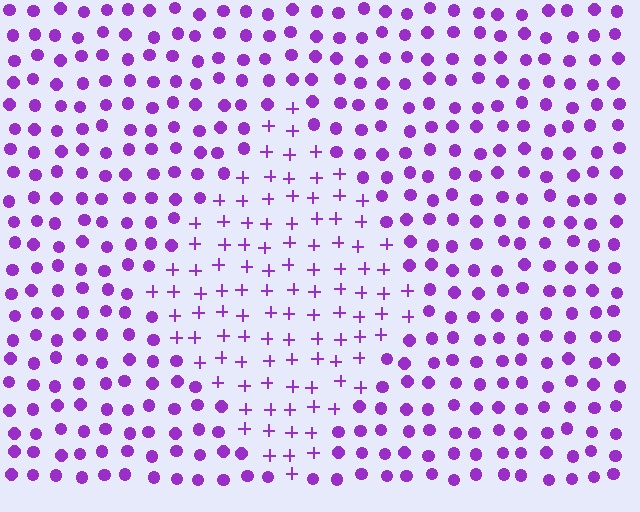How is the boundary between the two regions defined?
The boundary is defined by a change in element shape: plus signs inside vs. circles outside. All elements share the same color and spacing.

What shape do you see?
I see a diamond.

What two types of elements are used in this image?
The image uses plus signs inside the diamond region and circles outside it.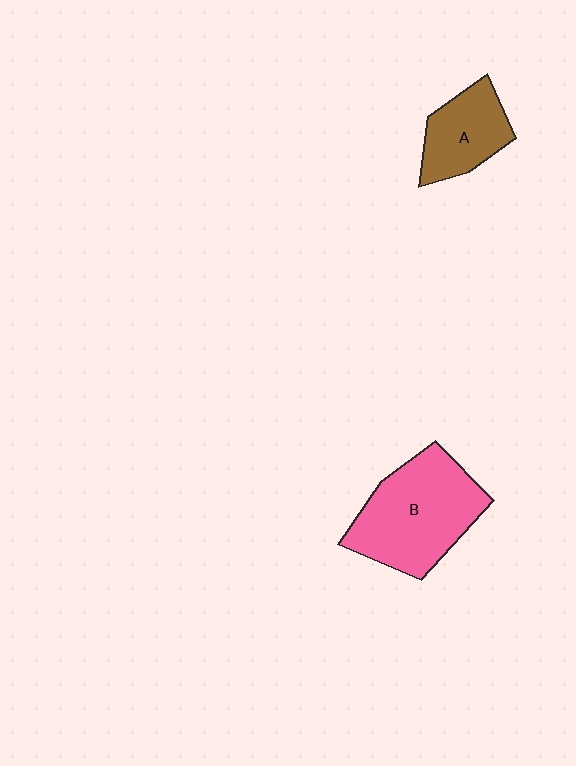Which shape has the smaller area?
Shape A (brown).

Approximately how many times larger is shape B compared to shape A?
Approximately 1.8 times.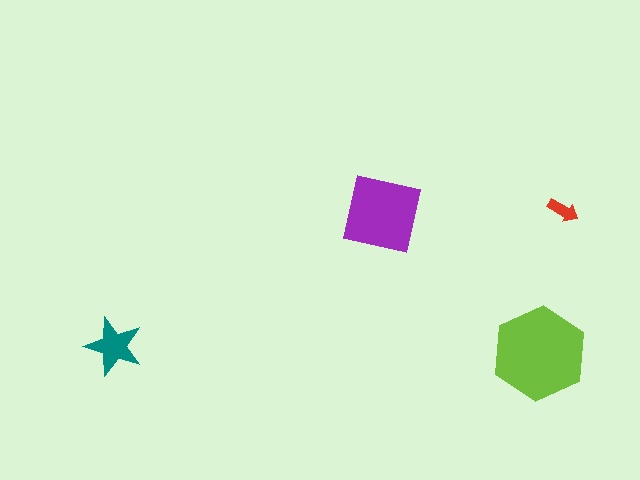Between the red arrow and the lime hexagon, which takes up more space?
The lime hexagon.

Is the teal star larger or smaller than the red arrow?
Larger.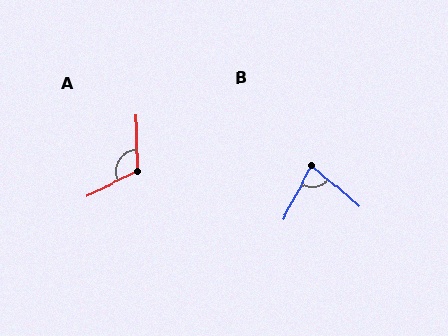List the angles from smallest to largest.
B (78°), A (116°).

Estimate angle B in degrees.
Approximately 78 degrees.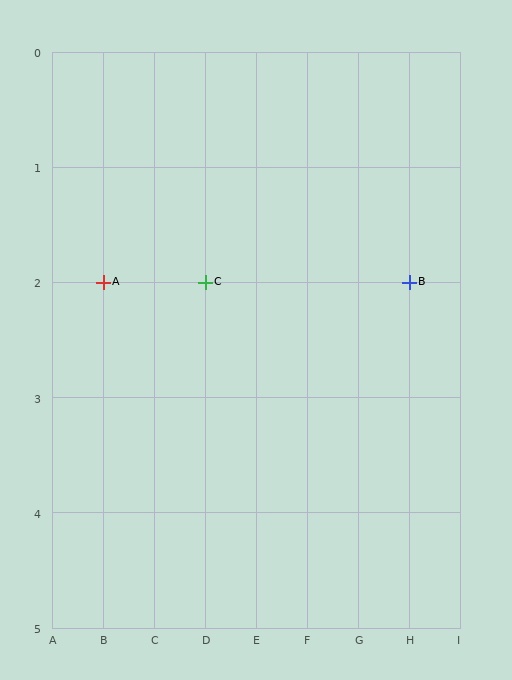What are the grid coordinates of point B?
Point B is at grid coordinates (H, 2).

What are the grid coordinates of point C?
Point C is at grid coordinates (D, 2).